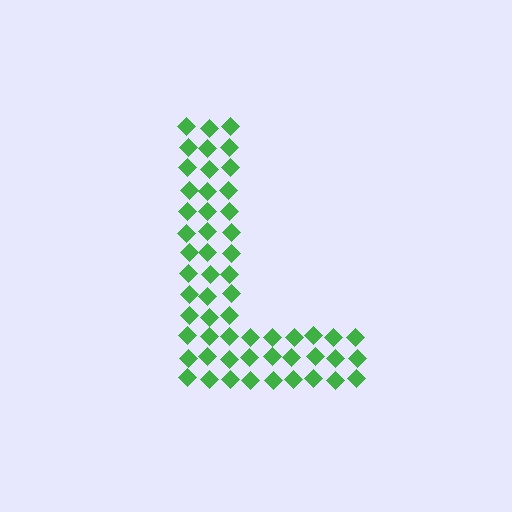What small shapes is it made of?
It is made of small diamonds.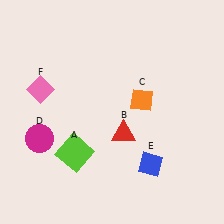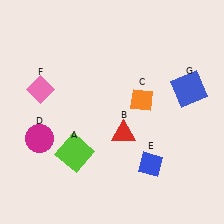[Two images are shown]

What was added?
A blue square (G) was added in Image 2.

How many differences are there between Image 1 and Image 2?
There is 1 difference between the two images.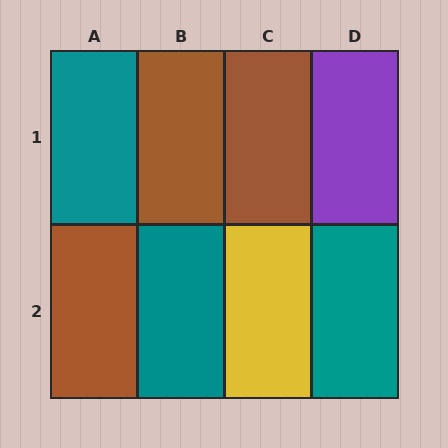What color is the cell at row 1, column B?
Brown.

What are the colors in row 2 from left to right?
Brown, teal, yellow, teal.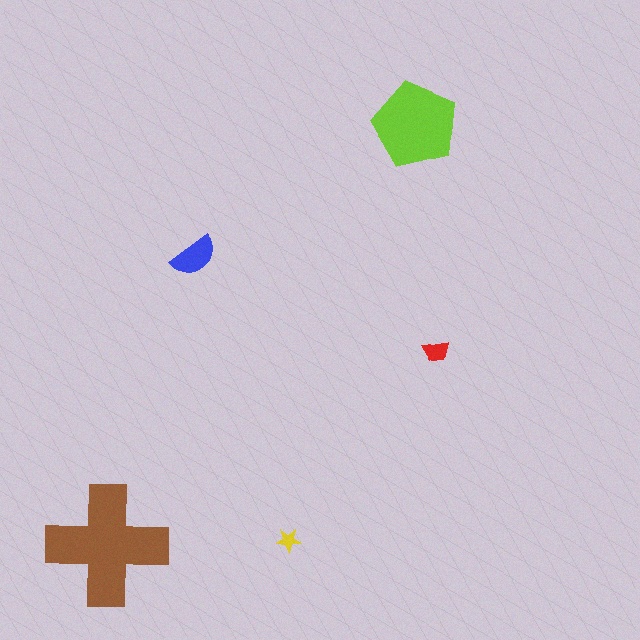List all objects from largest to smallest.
The brown cross, the lime pentagon, the blue semicircle, the red trapezoid, the yellow star.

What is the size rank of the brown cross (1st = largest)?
1st.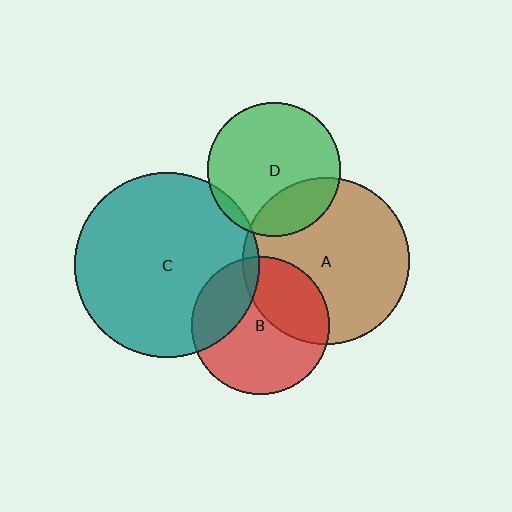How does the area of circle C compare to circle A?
Approximately 1.2 times.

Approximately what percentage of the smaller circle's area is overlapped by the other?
Approximately 25%.